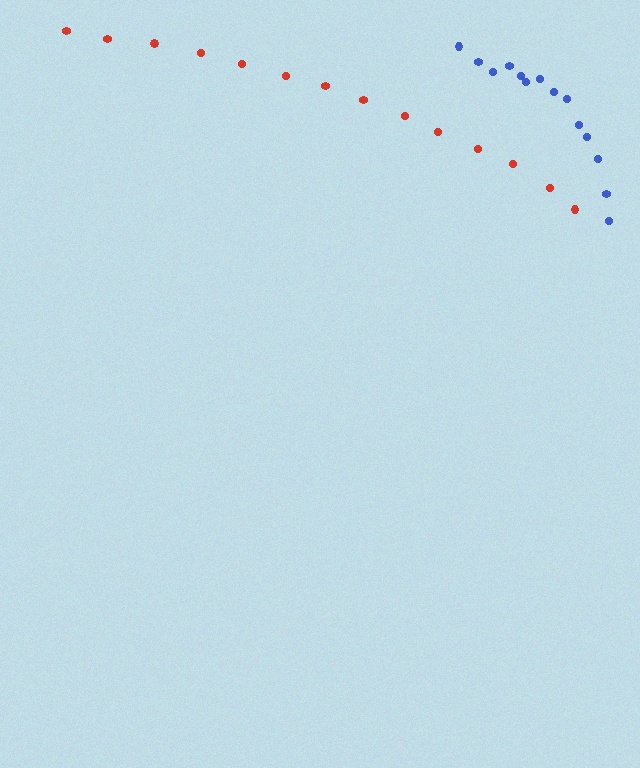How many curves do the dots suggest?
There are 2 distinct paths.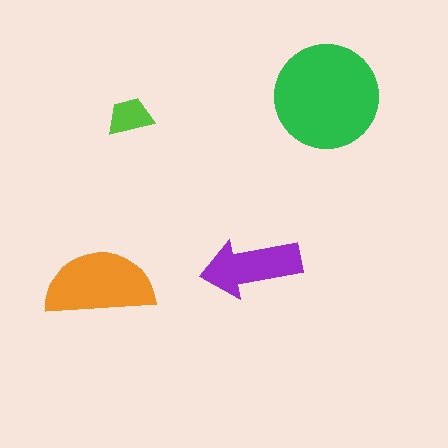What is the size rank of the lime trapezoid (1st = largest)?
4th.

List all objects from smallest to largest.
The lime trapezoid, the purple arrow, the orange semicircle, the green circle.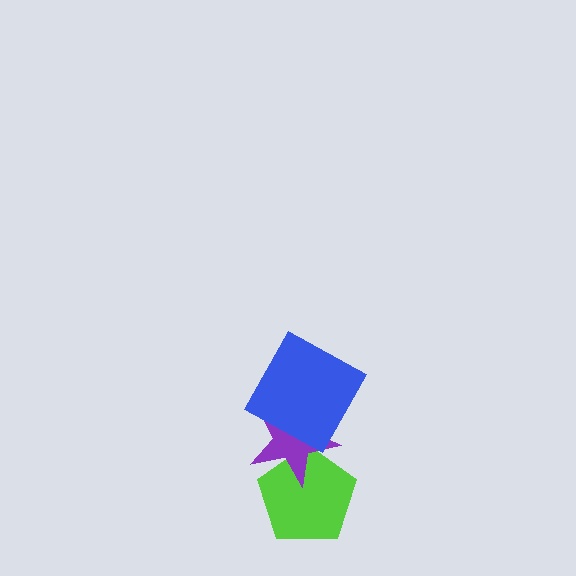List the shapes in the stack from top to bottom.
From top to bottom: the blue square, the purple star, the lime pentagon.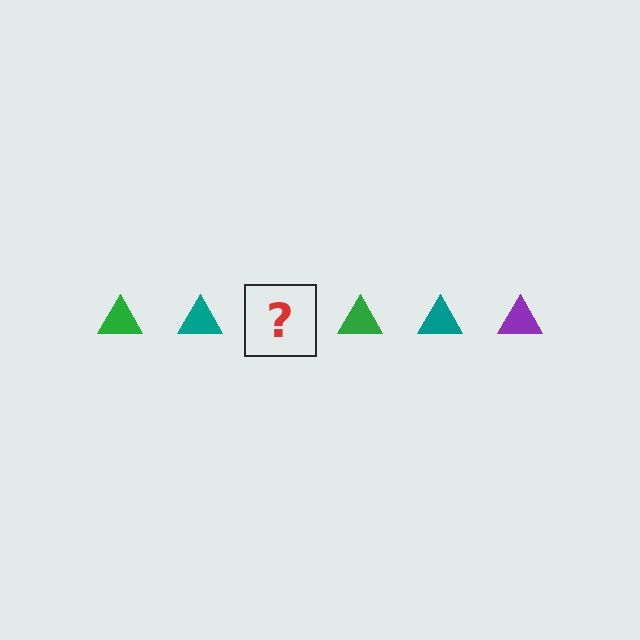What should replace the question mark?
The question mark should be replaced with a purple triangle.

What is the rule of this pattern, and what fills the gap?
The rule is that the pattern cycles through green, teal, purple triangles. The gap should be filled with a purple triangle.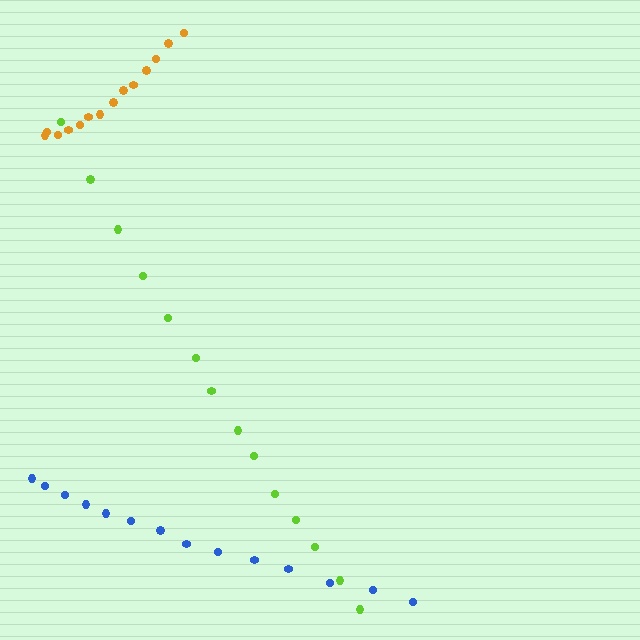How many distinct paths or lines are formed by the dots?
There are 3 distinct paths.